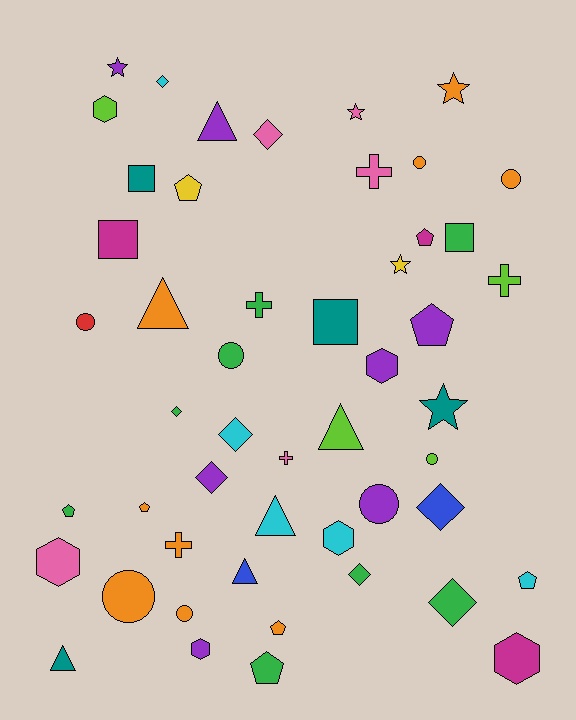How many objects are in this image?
There are 50 objects.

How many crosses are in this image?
There are 5 crosses.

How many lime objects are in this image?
There are 4 lime objects.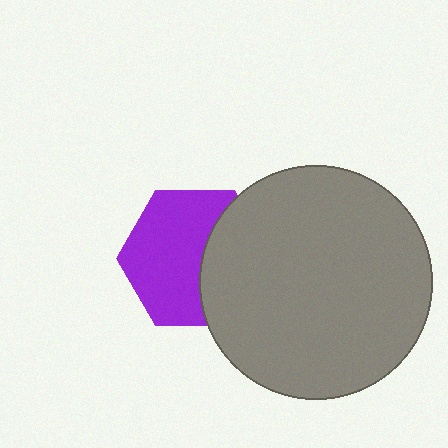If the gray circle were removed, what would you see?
You would see the complete purple hexagon.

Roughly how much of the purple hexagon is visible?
About half of it is visible (roughly 62%).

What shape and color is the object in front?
The object in front is a gray circle.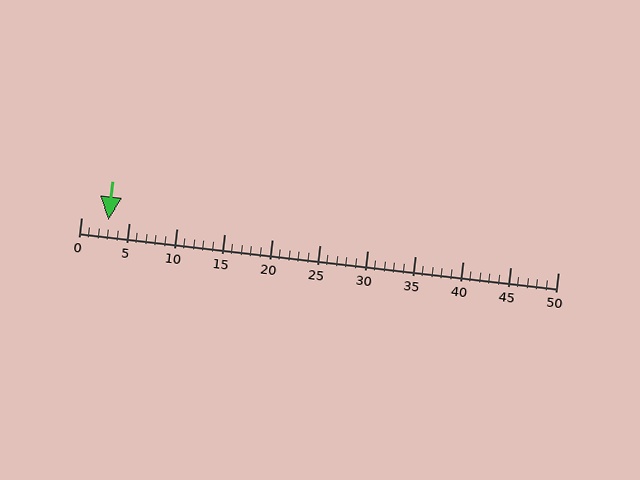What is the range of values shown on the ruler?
The ruler shows values from 0 to 50.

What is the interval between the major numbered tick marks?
The major tick marks are spaced 5 units apart.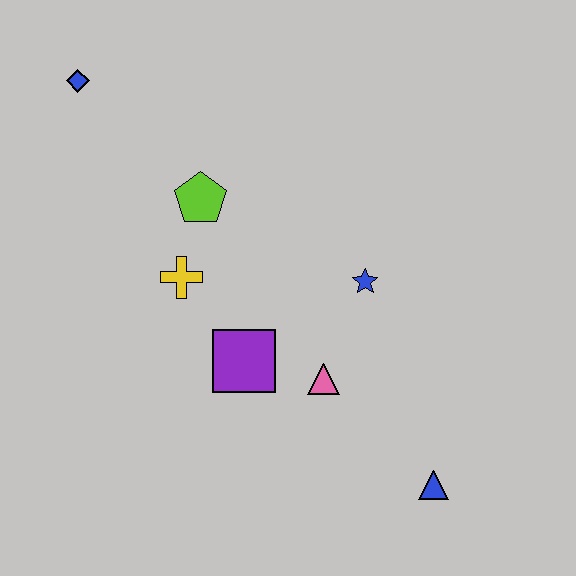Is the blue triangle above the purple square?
No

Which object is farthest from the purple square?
The blue diamond is farthest from the purple square.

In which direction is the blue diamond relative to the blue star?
The blue diamond is to the left of the blue star.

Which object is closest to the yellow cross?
The lime pentagon is closest to the yellow cross.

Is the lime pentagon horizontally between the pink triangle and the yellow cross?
Yes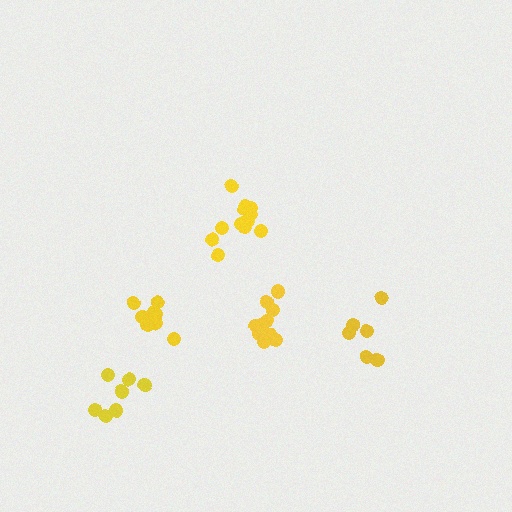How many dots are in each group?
Group 1: 12 dots, Group 2: 9 dots, Group 3: 6 dots, Group 4: 10 dots, Group 5: 7 dots (44 total).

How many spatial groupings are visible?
There are 5 spatial groupings.